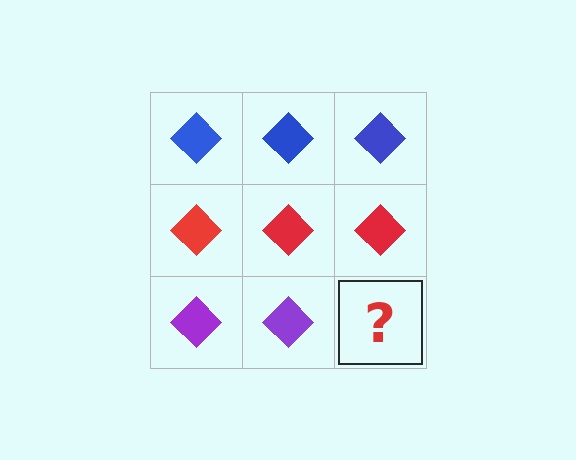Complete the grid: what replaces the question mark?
The question mark should be replaced with a purple diamond.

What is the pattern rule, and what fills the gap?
The rule is that each row has a consistent color. The gap should be filled with a purple diamond.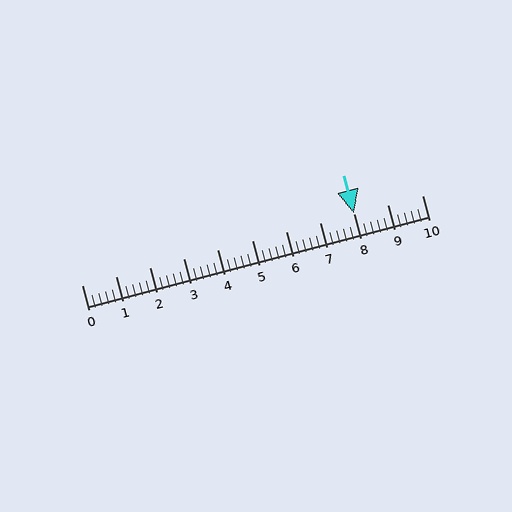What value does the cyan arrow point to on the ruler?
The cyan arrow points to approximately 8.0.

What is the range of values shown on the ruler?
The ruler shows values from 0 to 10.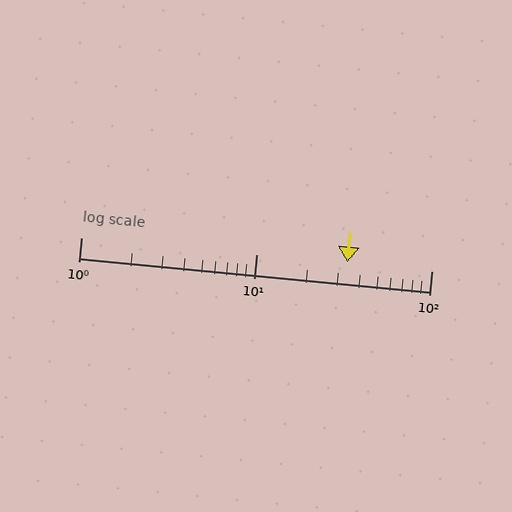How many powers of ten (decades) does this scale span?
The scale spans 2 decades, from 1 to 100.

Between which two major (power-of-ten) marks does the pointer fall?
The pointer is between 10 and 100.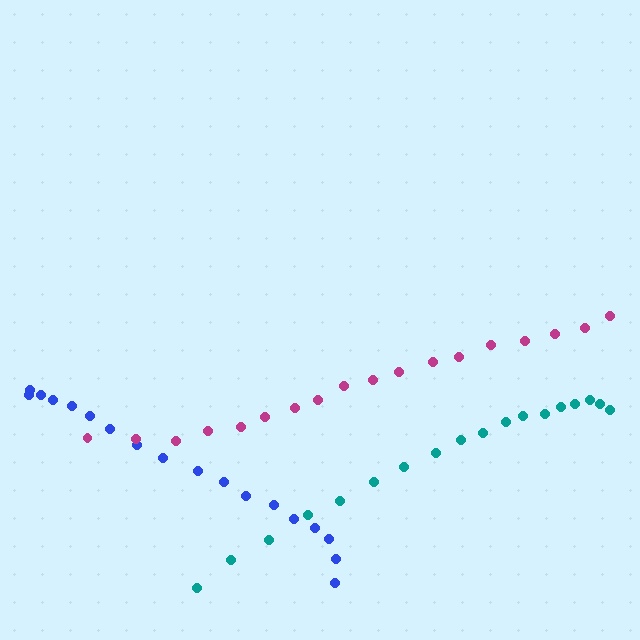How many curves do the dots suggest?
There are 3 distinct paths.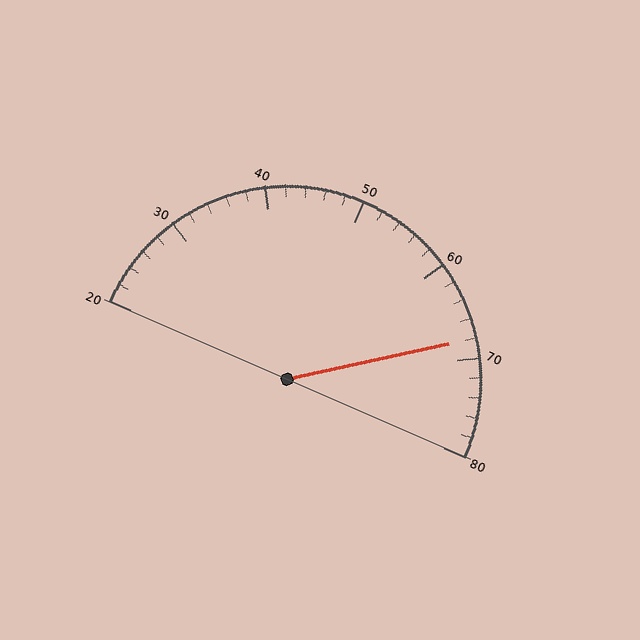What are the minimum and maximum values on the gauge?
The gauge ranges from 20 to 80.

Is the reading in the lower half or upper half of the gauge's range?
The reading is in the upper half of the range (20 to 80).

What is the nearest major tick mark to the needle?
The nearest major tick mark is 70.